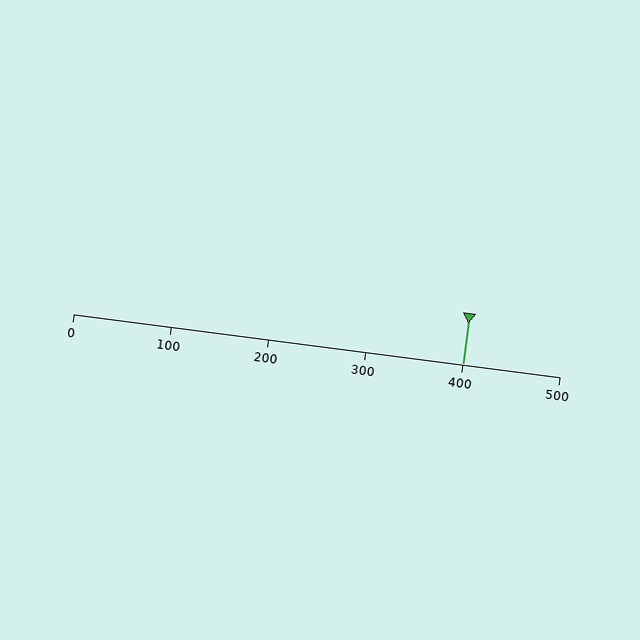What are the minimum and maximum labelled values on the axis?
The axis runs from 0 to 500.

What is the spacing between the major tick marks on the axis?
The major ticks are spaced 100 apart.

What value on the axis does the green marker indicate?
The marker indicates approximately 400.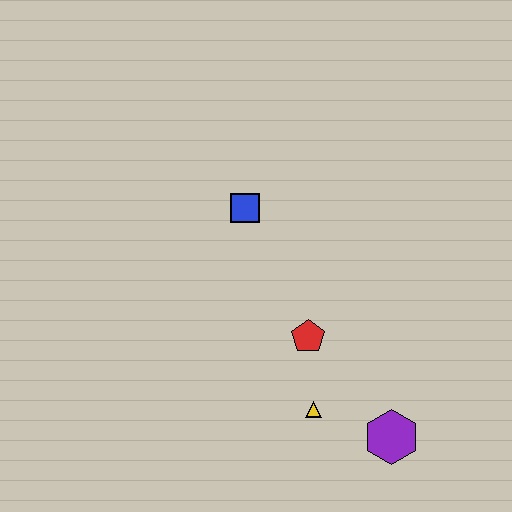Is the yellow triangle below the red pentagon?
Yes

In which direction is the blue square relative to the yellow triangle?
The blue square is above the yellow triangle.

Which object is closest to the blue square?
The red pentagon is closest to the blue square.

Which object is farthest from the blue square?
The purple hexagon is farthest from the blue square.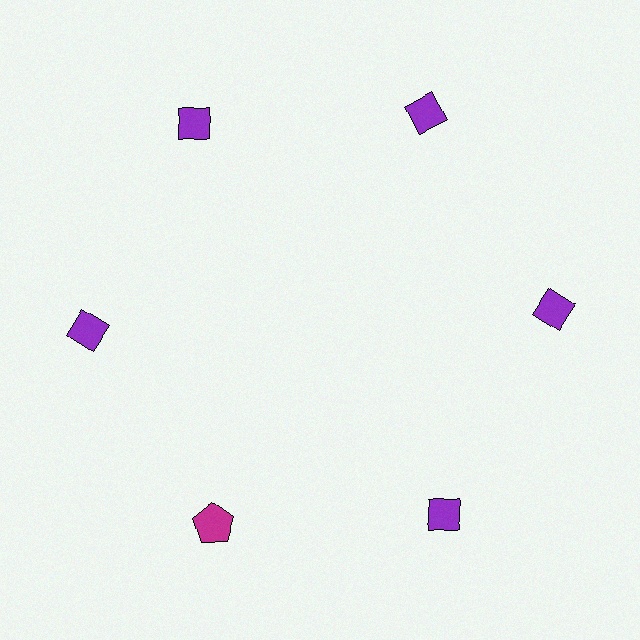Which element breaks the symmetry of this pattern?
The magenta pentagon at roughly the 7 o'clock position breaks the symmetry. All other shapes are purple diamonds.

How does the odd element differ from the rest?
It differs in both color (magenta instead of purple) and shape (pentagon instead of diamond).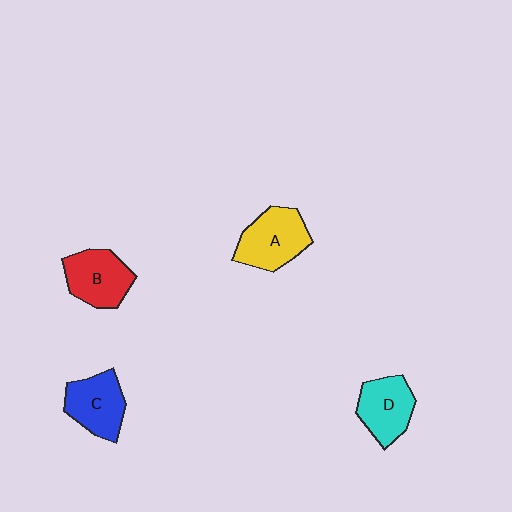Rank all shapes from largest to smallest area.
From largest to smallest: A (yellow), B (red), C (blue), D (cyan).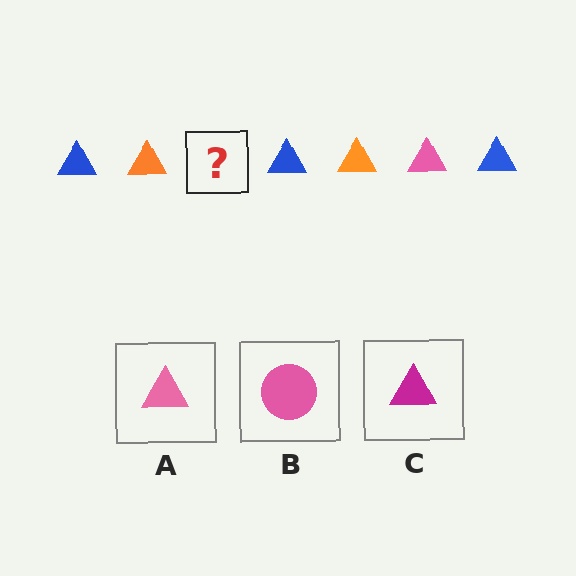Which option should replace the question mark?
Option A.